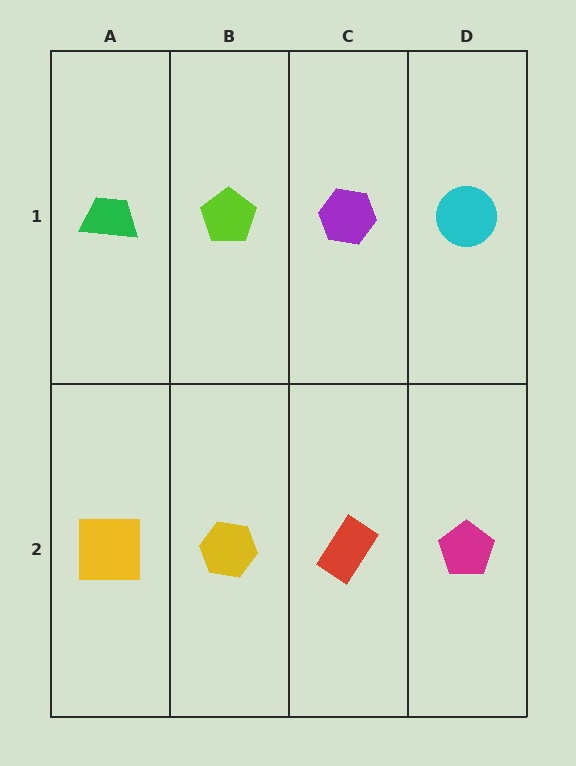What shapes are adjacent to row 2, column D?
A cyan circle (row 1, column D), a red rectangle (row 2, column C).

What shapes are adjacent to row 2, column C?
A purple hexagon (row 1, column C), a yellow hexagon (row 2, column B), a magenta pentagon (row 2, column D).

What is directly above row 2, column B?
A lime pentagon.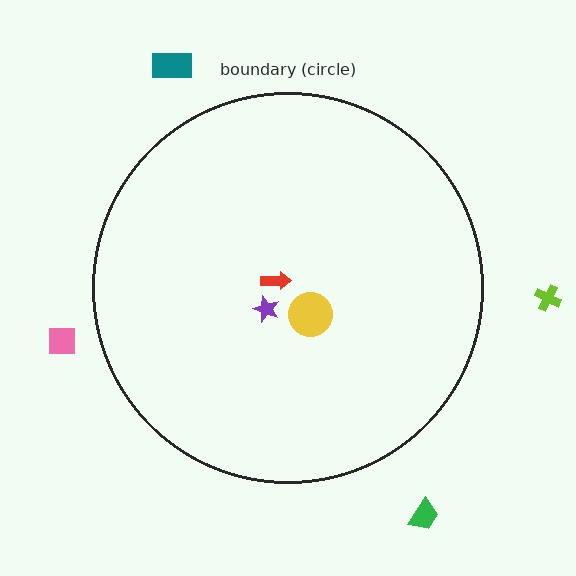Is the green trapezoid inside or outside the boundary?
Outside.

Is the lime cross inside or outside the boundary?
Outside.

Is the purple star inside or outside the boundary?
Inside.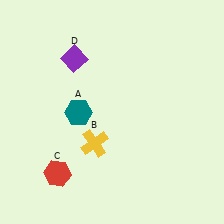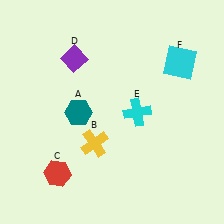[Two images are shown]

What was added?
A cyan cross (E), a cyan square (F) were added in Image 2.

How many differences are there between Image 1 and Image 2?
There are 2 differences between the two images.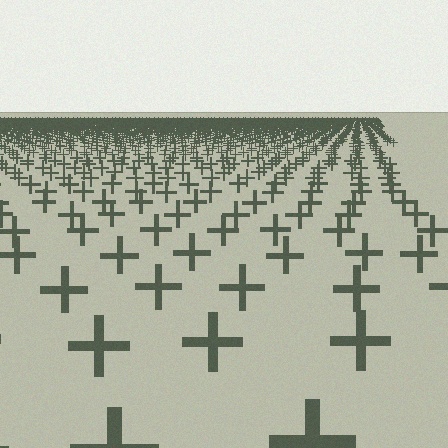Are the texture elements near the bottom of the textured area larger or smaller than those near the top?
Larger. Near the bottom, elements are closer to the viewer and appear at a bigger on-screen size.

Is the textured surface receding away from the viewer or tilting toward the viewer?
The surface is receding away from the viewer. Texture elements get smaller and denser toward the top.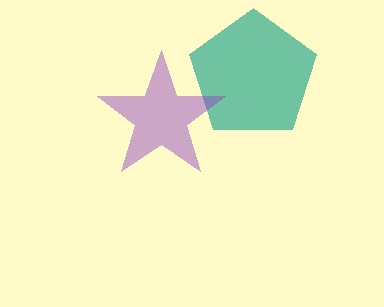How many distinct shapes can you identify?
There are 2 distinct shapes: a teal pentagon, a purple star.